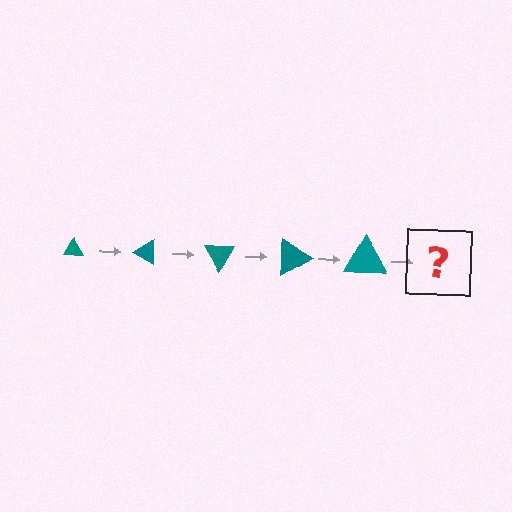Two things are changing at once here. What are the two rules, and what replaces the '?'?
The two rules are that the triangle grows larger each step and it rotates 30 degrees each step. The '?' should be a triangle, larger than the previous one and rotated 150 degrees from the start.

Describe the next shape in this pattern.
It should be a triangle, larger than the previous one and rotated 150 degrees from the start.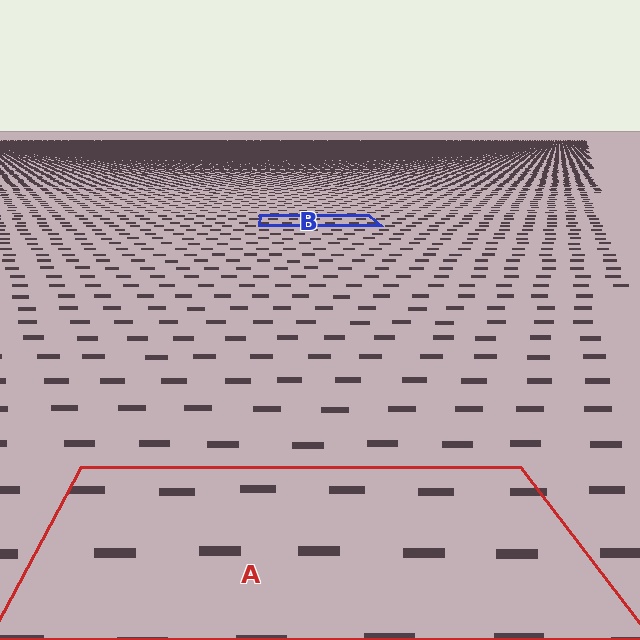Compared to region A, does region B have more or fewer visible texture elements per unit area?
Region B has more texture elements per unit area — they are packed more densely because it is farther away.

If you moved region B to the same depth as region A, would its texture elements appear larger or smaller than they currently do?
They would appear larger. At a closer depth, the same texture elements are projected at a bigger on-screen size.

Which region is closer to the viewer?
Region A is closer. The texture elements there are larger and more spread out.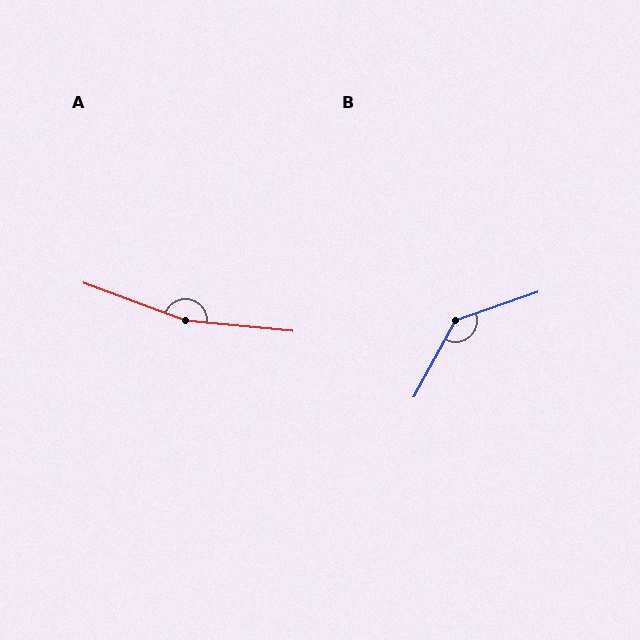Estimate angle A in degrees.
Approximately 165 degrees.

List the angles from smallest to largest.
B (138°), A (165°).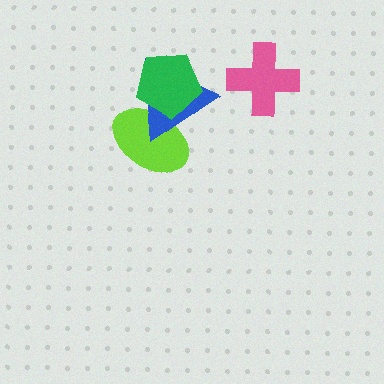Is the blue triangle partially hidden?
Yes, it is partially covered by another shape.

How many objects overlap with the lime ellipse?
2 objects overlap with the lime ellipse.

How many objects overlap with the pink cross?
0 objects overlap with the pink cross.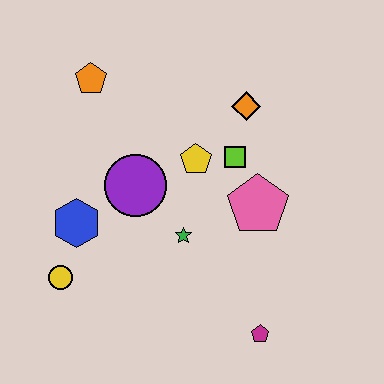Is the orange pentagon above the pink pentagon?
Yes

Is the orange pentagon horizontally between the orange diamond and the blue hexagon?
Yes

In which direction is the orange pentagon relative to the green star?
The orange pentagon is above the green star.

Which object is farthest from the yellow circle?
The orange diamond is farthest from the yellow circle.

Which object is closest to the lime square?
The yellow pentagon is closest to the lime square.